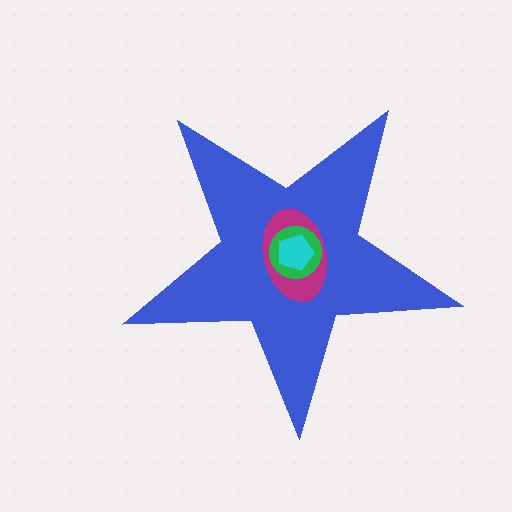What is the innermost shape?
The cyan pentagon.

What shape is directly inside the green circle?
The cyan pentagon.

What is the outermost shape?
The blue star.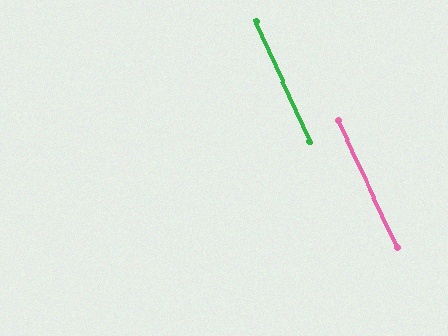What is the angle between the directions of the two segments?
Approximately 1 degree.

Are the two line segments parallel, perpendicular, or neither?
Parallel — their directions differ by only 1.0°.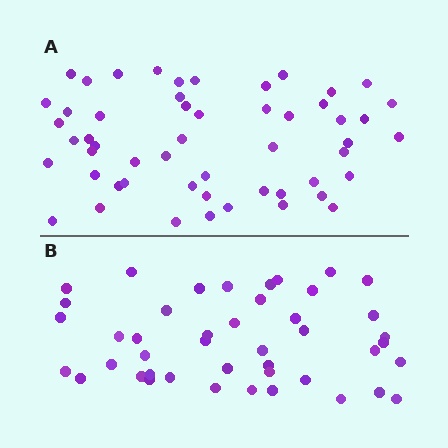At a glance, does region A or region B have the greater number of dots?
Region A (the top region) has more dots.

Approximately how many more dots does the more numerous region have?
Region A has roughly 8 or so more dots than region B.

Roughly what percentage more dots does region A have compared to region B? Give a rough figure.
About 20% more.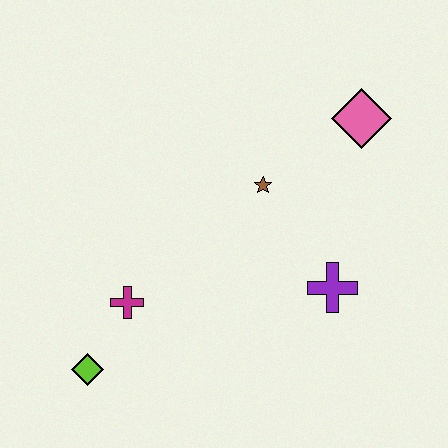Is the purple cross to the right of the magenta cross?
Yes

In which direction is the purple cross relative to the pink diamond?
The purple cross is below the pink diamond.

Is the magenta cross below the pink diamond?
Yes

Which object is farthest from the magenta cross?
The pink diamond is farthest from the magenta cross.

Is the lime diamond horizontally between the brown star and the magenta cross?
No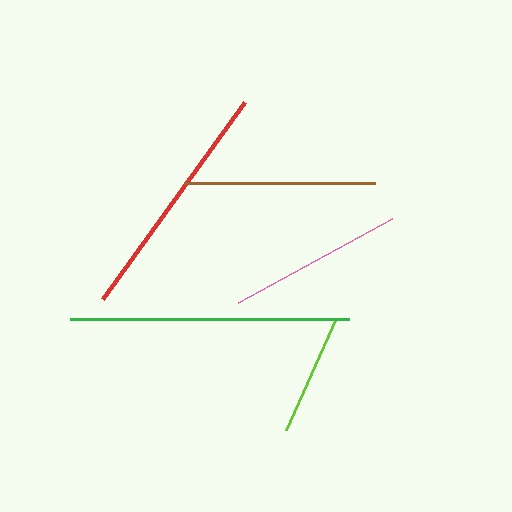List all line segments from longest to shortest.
From longest to shortest: green, red, brown, pink, lime.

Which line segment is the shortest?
The lime line is the shortest at approximately 122 pixels.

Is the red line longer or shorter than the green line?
The green line is longer than the red line.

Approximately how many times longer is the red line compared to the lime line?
The red line is approximately 2.0 times the length of the lime line.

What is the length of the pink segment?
The pink segment is approximately 175 pixels long.